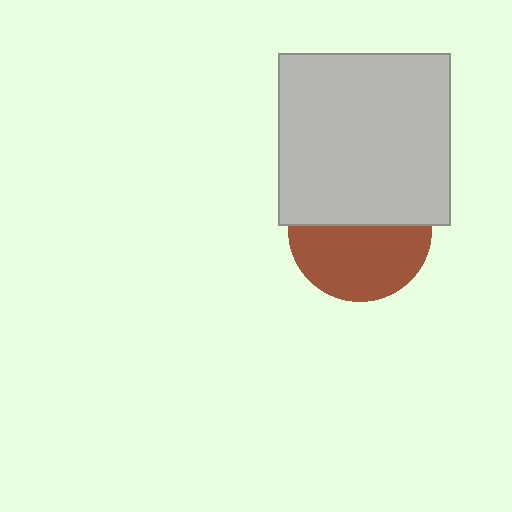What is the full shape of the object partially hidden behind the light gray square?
The partially hidden object is a brown circle.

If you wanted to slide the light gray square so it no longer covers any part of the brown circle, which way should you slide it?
Slide it up — that is the most direct way to separate the two shapes.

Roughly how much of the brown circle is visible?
About half of it is visible (roughly 54%).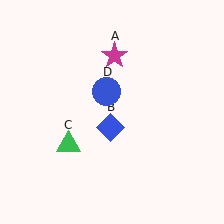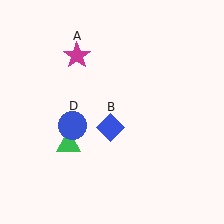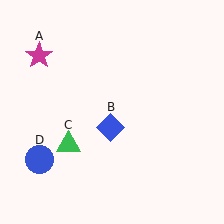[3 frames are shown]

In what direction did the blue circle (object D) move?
The blue circle (object D) moved down and to the left.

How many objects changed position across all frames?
2 objects changed position: magenta star (object A), blue circle (object D).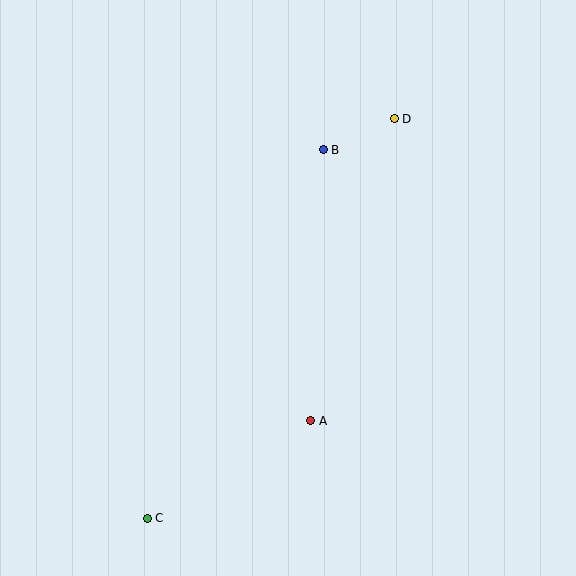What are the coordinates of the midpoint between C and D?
The midpoint between C and D is at (271, 319).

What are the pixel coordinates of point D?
Point D is at (394, 119).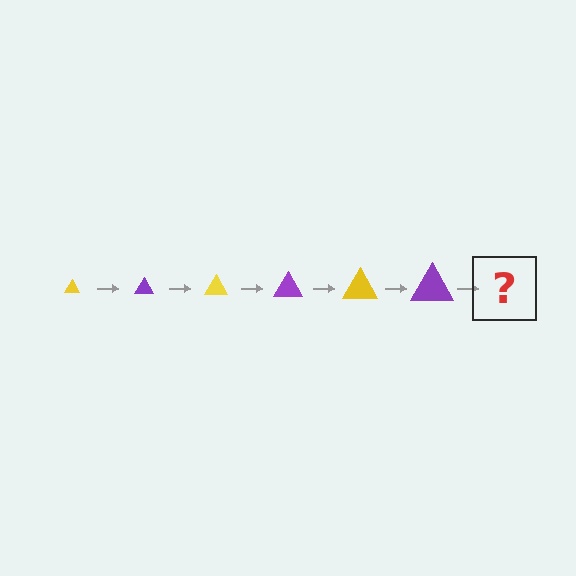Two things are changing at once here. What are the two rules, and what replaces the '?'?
The two rules are that the triangle grows larger each step and the color cycles through yellow and purple. The '?' should be a yellow triangle, larger than the previous one.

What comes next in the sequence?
The next element should be a yellow triangle, larger than the previous one.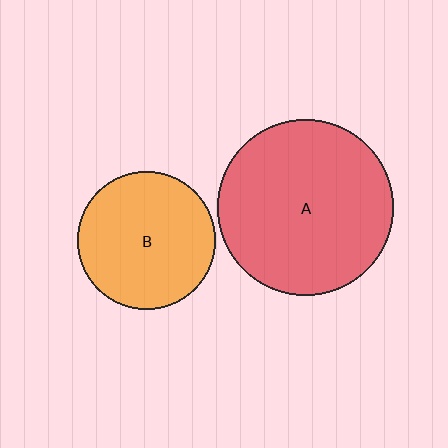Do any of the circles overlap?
No, none of the circles overlap.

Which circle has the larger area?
Circle A (red).